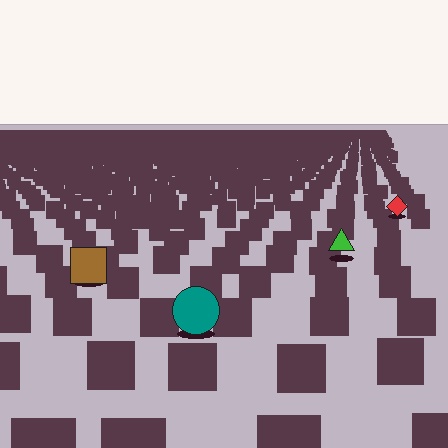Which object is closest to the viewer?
The teal circle is closest. The texture marks near it are larger and more spread out.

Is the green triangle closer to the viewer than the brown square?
No. The brown square is closer — you can tell from the texture gradient: the ground texture is coarser near it.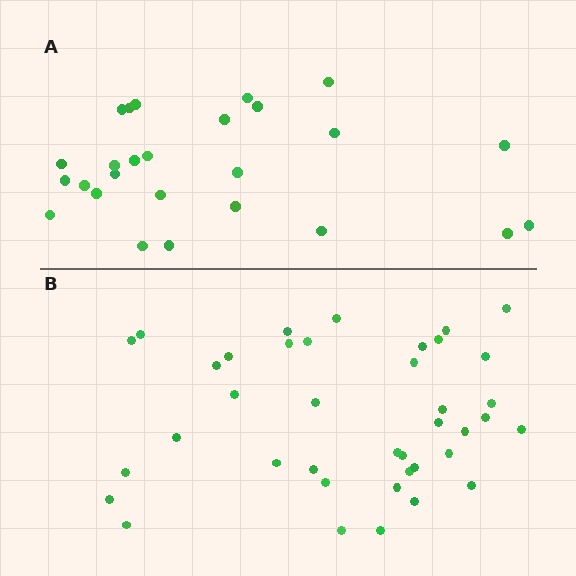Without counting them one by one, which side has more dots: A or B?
Region B (the bottom region) has more dots.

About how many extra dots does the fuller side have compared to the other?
Region B has approximately 15 more dots than region A.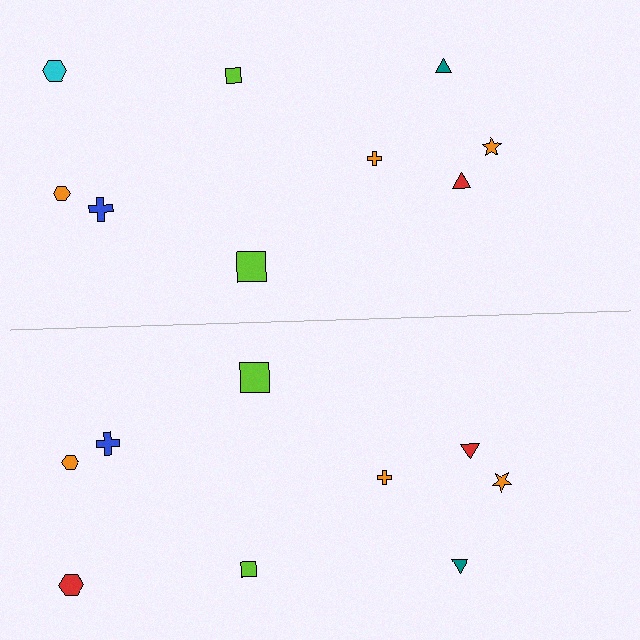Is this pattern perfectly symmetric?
No, the pattern is not perfectly symmetric. The red hexagon on the bottom side breaks the symmetry — its mirror counterpart is cyan.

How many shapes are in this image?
There are 18 shapes in this image.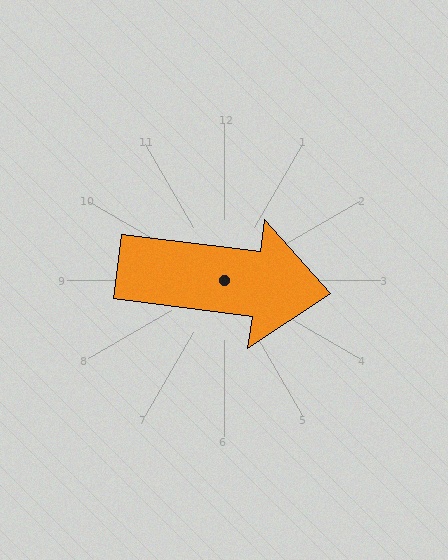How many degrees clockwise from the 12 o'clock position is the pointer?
Approximately 97 degrees.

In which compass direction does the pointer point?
East.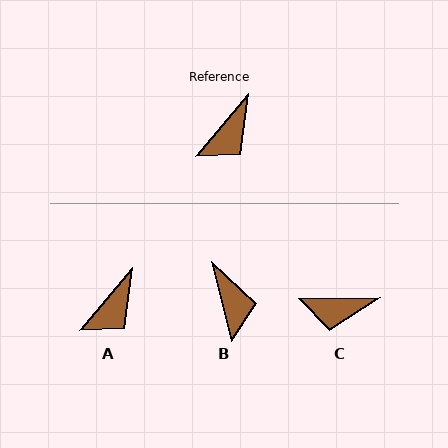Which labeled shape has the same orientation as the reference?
A.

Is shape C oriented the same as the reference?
No, it is off by about 49 degrees.